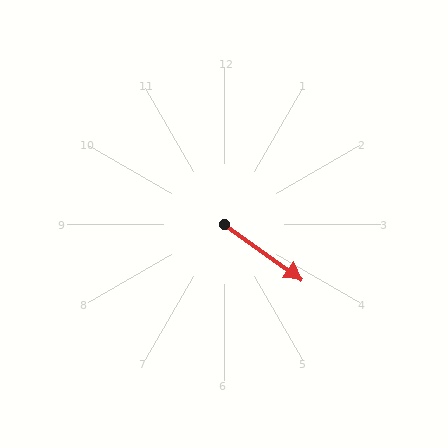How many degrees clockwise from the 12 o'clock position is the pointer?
Approximately 126 degrees.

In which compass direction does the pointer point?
Southeast.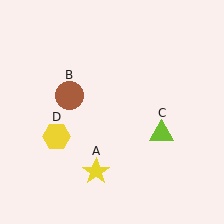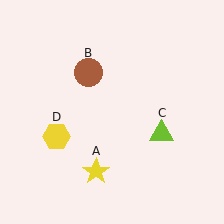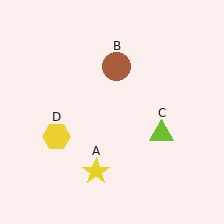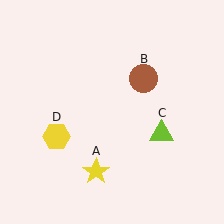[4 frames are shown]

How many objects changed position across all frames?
1 object changed position: brown circle (object B).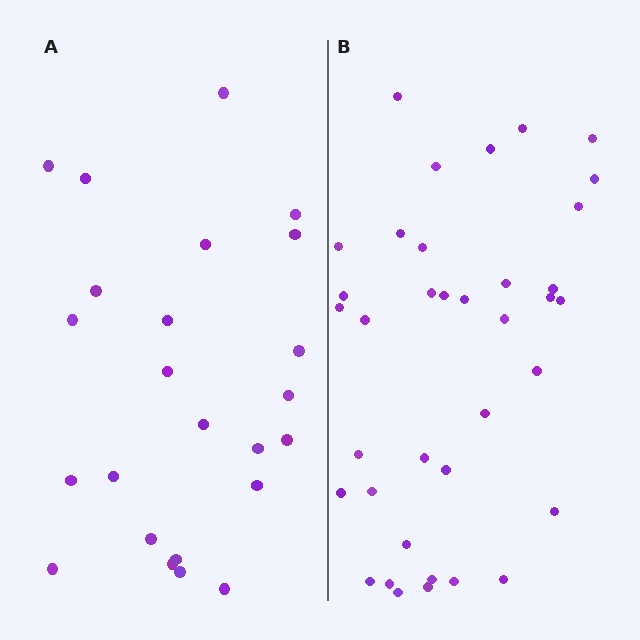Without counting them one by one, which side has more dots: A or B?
Region B (the right region) has more dots.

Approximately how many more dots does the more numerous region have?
Region B has approximately 15 more dots than region A.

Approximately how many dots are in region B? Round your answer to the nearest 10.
About 40 dots. (The exact count is 37, which rounds to 40.)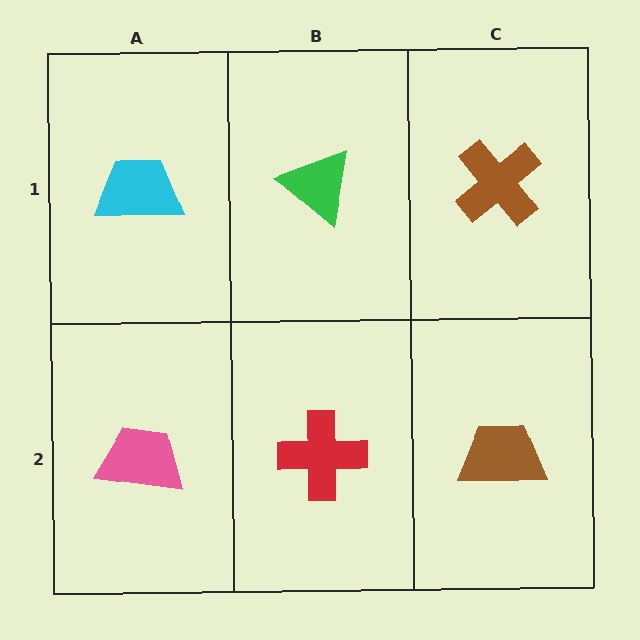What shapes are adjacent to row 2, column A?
A cyan trapezoid (row 1, column A), a red cross (row 2, column B).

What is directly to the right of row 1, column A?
A green triangle.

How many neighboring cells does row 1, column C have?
2.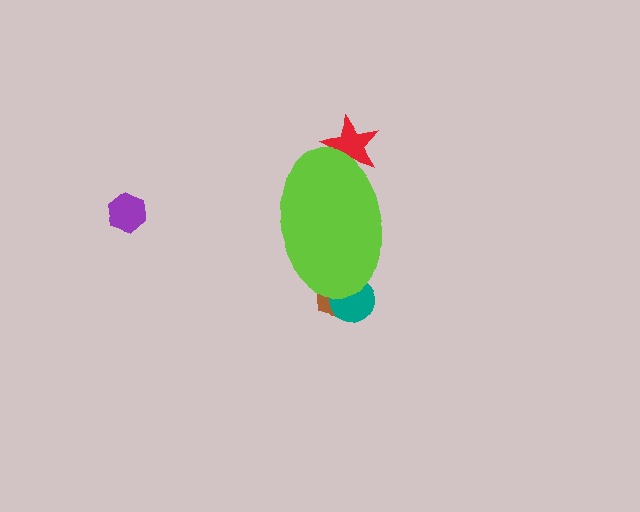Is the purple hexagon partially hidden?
No, the purple hexagon is fully visible.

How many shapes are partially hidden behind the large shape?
3 shapes are partially hidden.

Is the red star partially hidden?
Yes, the red star is partially hidden behind the lime ellipse.